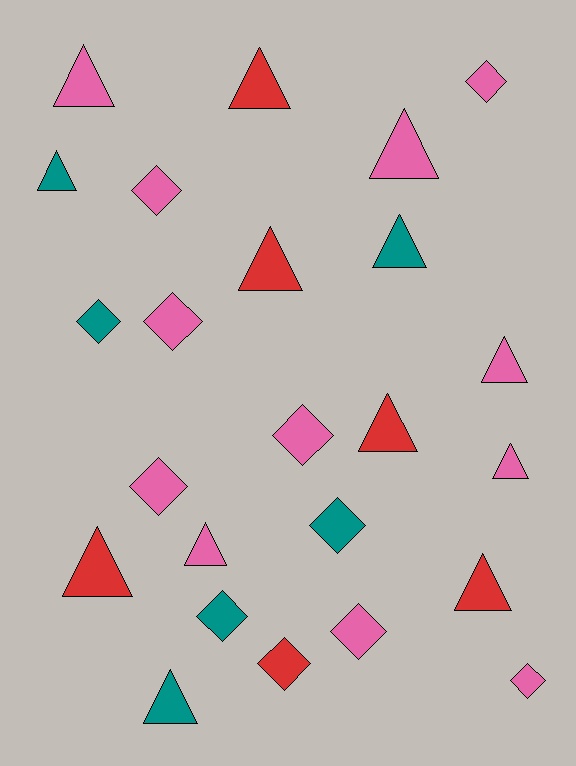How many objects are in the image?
There are 24 objects.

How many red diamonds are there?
There is 1 red diamond.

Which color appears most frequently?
Pink, with 12 objects.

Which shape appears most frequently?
Triangle, with 13 objects.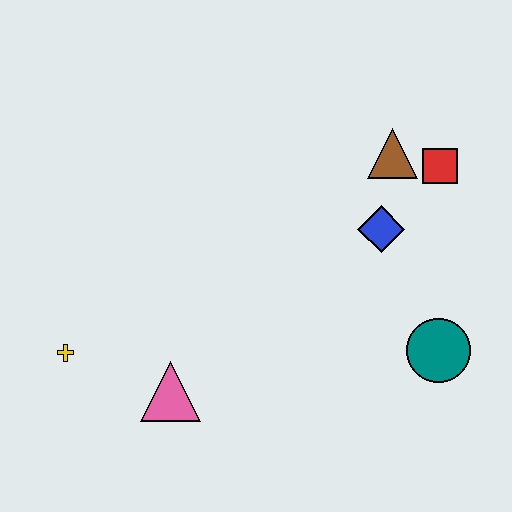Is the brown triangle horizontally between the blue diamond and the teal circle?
Yes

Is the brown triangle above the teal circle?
Yes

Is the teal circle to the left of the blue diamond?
No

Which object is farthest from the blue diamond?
The yellow cross is farthest from the blue diamond.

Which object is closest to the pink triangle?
The yellow cross is closest to the pink triangle.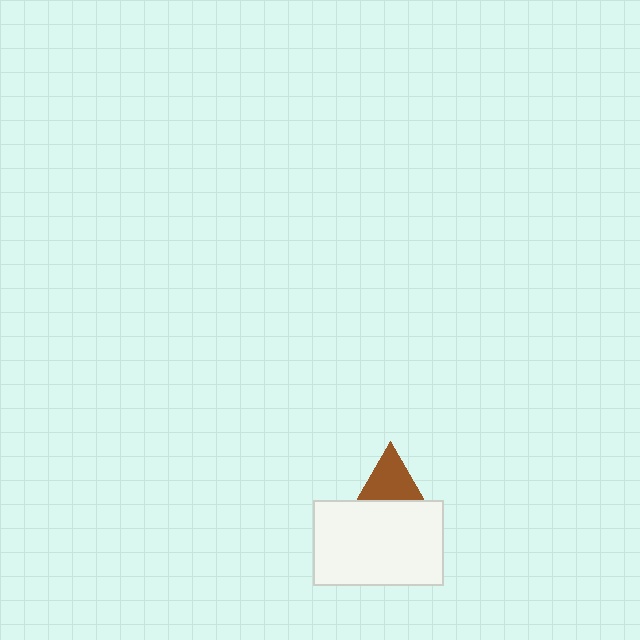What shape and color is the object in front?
The object in front is a white rectangle.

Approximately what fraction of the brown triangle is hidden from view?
Roughly 44% of the brown triangle is hidden behind the white rectangle.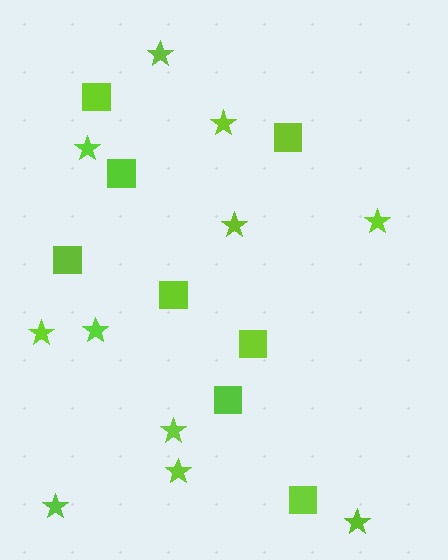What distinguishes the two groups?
There are 2 groups: one group of squares (8) and one group of stars (11).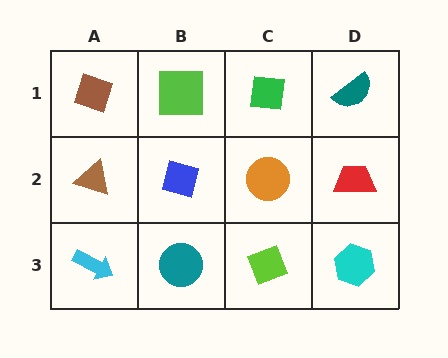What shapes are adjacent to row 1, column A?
A brown triangle (row 2, column A), a lime square (row 1, column B).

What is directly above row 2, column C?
A green square.